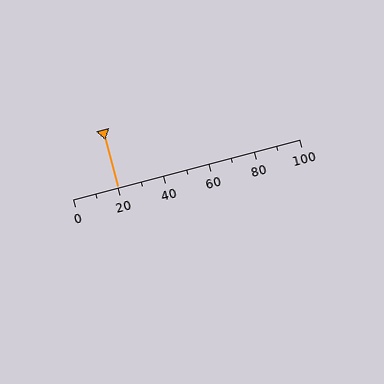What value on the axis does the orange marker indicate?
The marker indicates approximately 20.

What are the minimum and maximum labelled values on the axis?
The axis runs from 0 to 100.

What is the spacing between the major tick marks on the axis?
The major ticks are spaced 20 apart.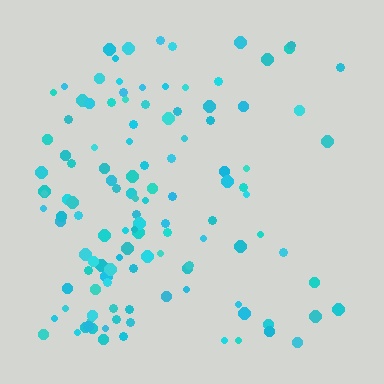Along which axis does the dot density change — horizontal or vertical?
Horizontal.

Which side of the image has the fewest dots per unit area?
The right.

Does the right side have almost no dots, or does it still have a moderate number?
Still a moderate number, just noticeably fewer than the left.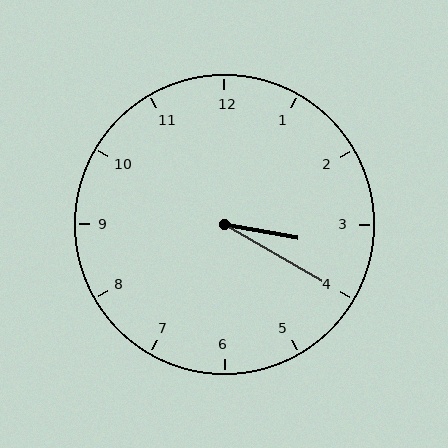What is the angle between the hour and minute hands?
Approximately 20 degrees.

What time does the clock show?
3:20.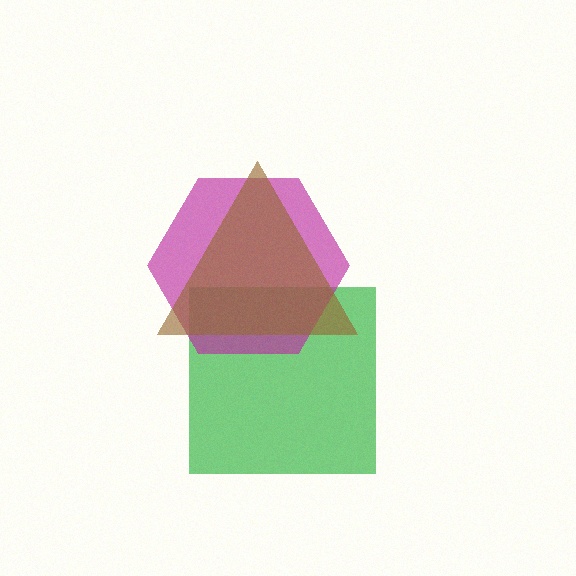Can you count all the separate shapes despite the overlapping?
Yes, there are 3 separate shapes.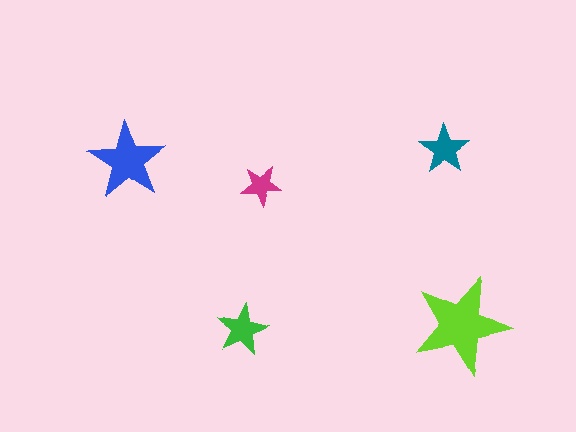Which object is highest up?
The teal star is topmost.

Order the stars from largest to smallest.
the lime one, the blue one, the green one, the teal one, the magenta one.